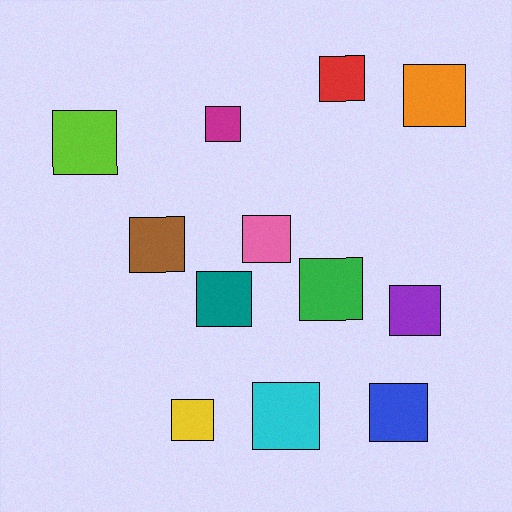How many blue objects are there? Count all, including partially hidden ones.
There is 1 blue object.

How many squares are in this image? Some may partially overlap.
There are 12 squares.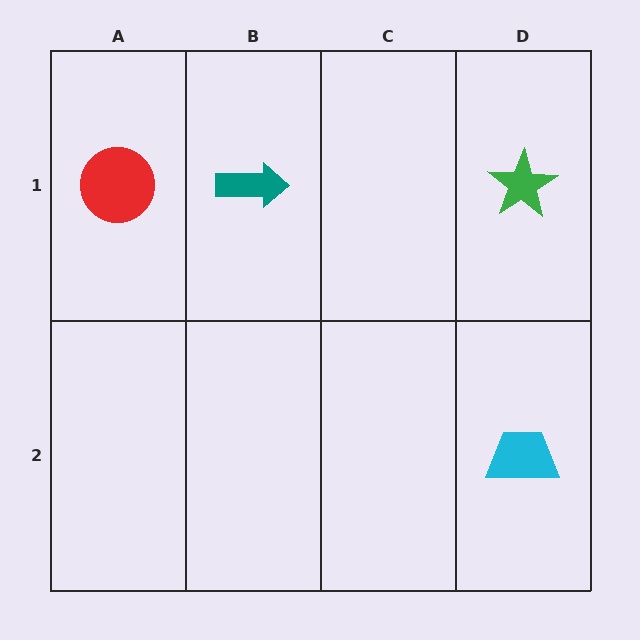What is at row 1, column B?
A teal arrow.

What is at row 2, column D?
A cyan trapezoid.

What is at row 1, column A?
A red circle.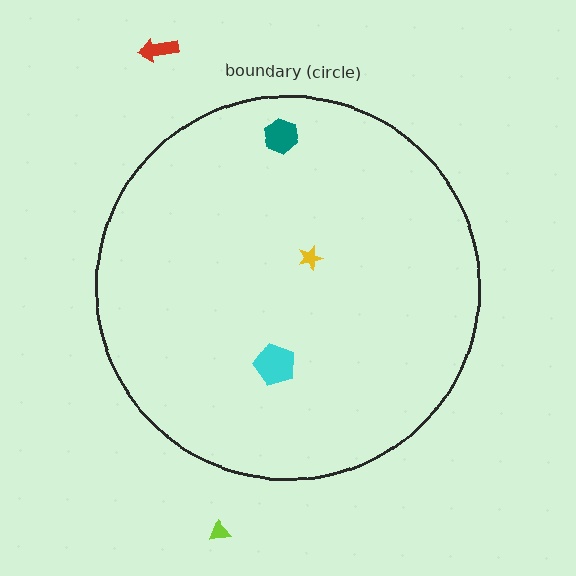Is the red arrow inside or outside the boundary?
Outside.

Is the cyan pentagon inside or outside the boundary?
Inside.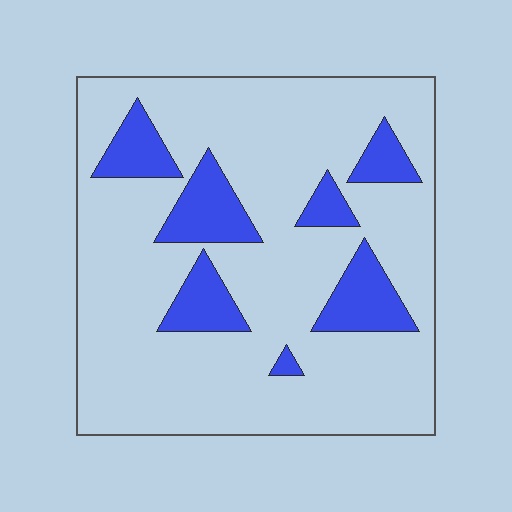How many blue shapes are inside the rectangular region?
7.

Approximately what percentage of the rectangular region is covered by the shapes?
Approximately 20%.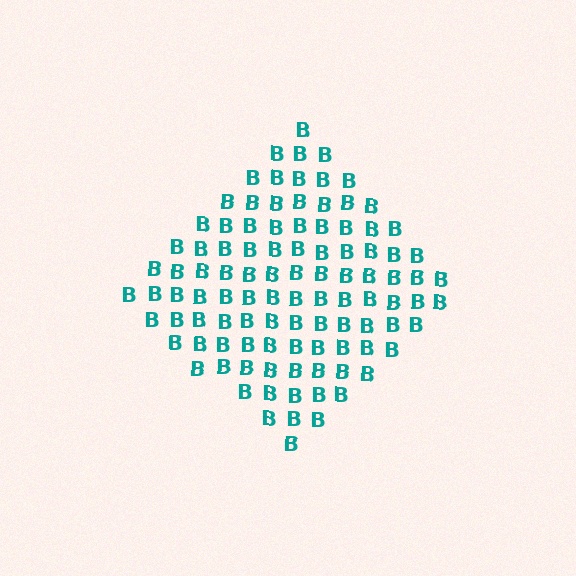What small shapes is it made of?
It is made of small letter B's.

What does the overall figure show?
The overall figure shows a diamond.